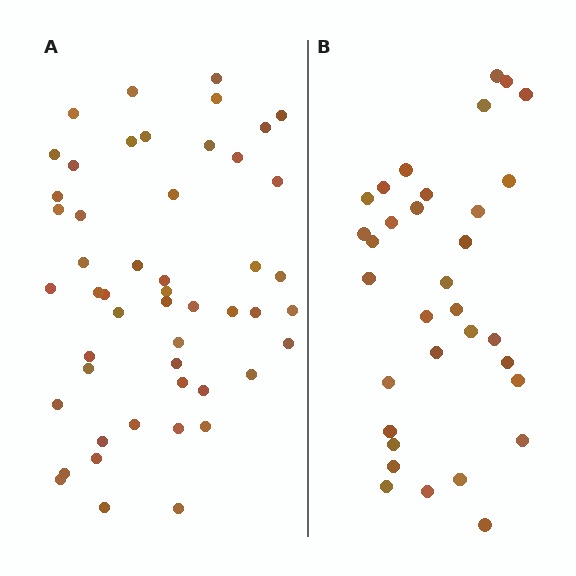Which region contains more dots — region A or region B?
Region A (the left region) has more dots.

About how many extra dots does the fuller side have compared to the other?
Region A has approximately 15 more dots than region B.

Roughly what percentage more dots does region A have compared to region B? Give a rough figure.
About 50% more.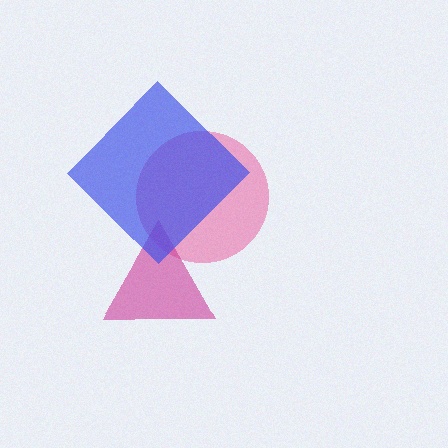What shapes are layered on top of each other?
The layered shapes are: a pink circle, a magenta triangle, a blue diamond.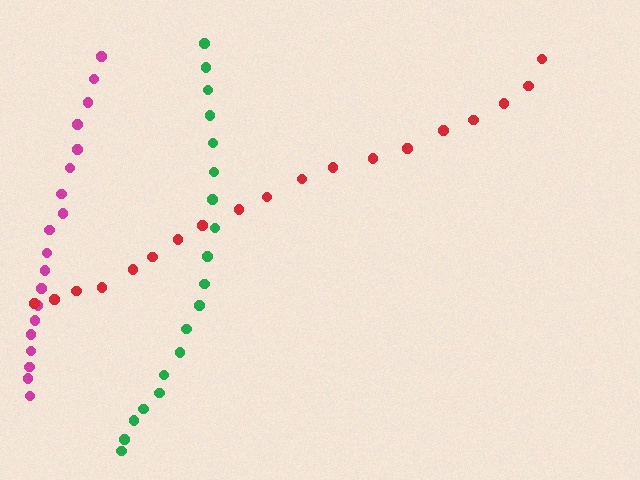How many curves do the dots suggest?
There are 3 distinct paths.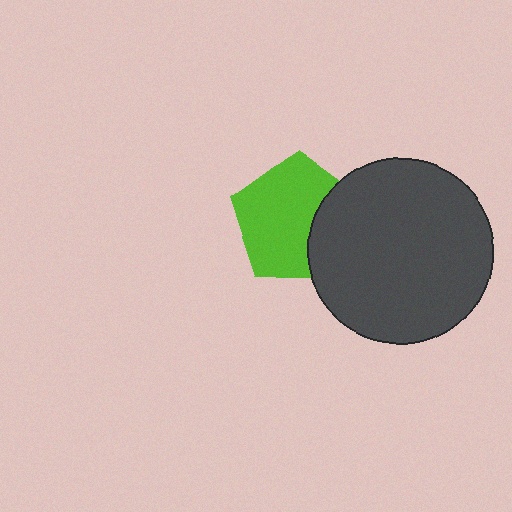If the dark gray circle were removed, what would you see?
You would see the complete lime pentagon.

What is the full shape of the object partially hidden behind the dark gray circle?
The partially hidden object is a lime pentagon.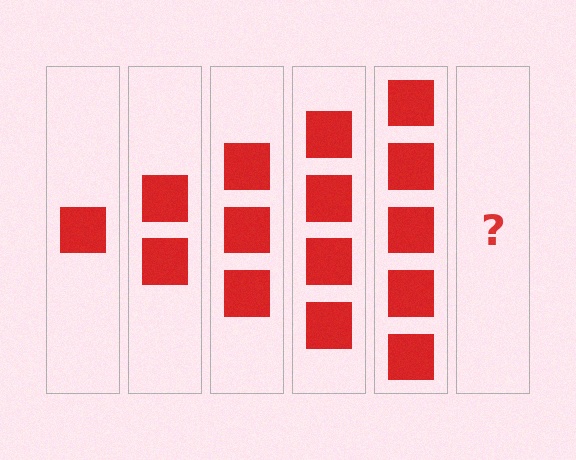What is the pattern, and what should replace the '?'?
The pattern is that each step adds one more square. The '?' should be 6 squares.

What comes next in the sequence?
The next element should be 6 squares.